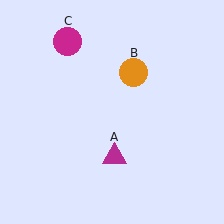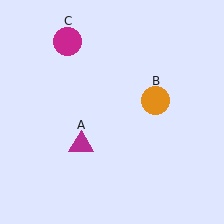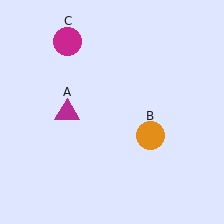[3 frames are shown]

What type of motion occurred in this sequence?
The magenta triangle (object A), orange circle (object B) rotated clockwise around the center of the scene.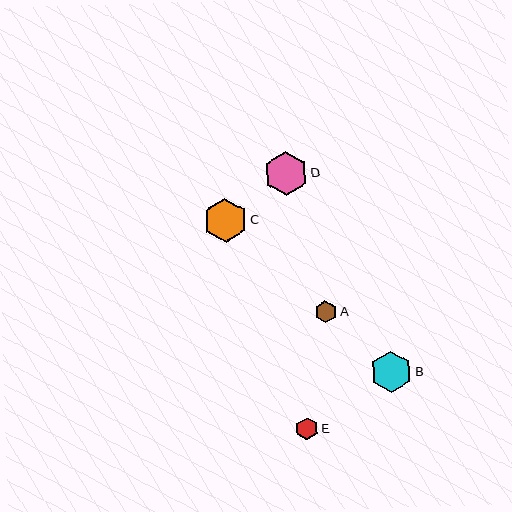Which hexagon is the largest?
Hexagon C is the largest with a size of approximately 44 pixels.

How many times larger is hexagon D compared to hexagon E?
Hexagon D is approximately 1.9 times the size of hexagon E.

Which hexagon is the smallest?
Hexagon A is the smallest with a size of approximately 22 pixels.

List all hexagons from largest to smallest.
From largest to smallest: C, D, B, E, A.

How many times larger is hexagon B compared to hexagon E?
Hexagon B is approximately 1.9 times the size of hexagon E.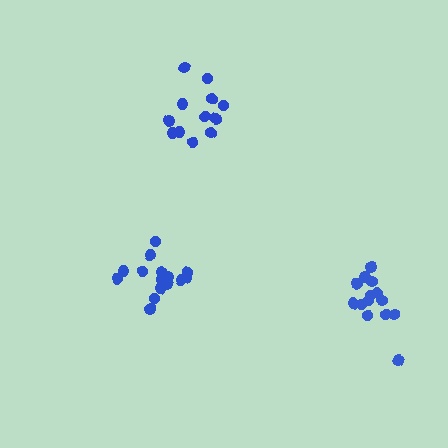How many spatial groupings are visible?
There are 3 spatial groupings.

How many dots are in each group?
Group 1: 16 dots, Group 2: 13 dots, Group 3: 14 dots (43 total).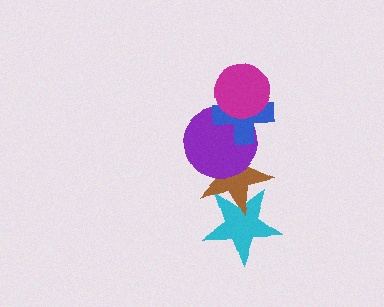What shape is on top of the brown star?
The purple circle is on top of the brown star.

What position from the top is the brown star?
The brown star is 4th from the top.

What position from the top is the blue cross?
The blue cross is 2nd from the top.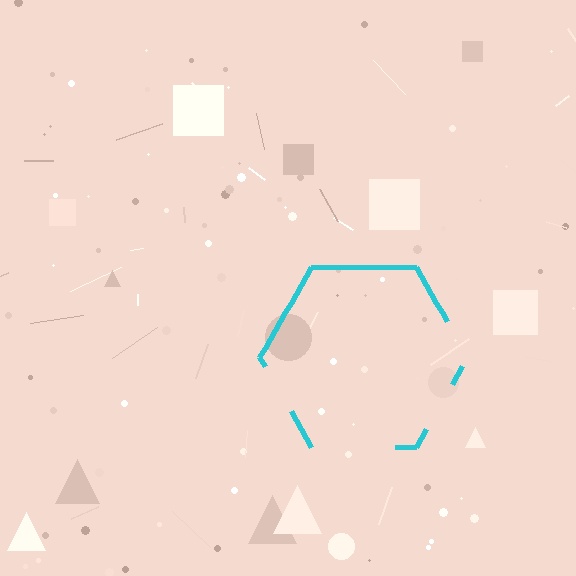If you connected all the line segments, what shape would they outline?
They would outline a hexagon.